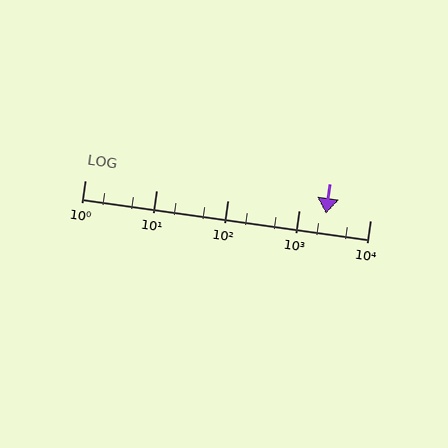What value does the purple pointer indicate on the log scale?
The pointer indicates approximately 2400.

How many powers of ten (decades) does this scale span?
The scale spans 4 decades, from 1 to 10000.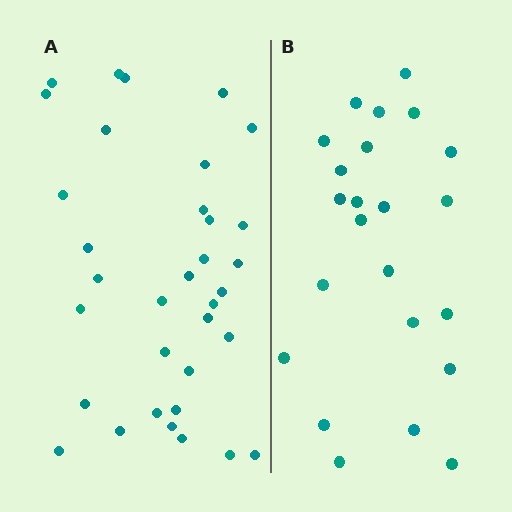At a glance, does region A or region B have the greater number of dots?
Region A (the left region) has more dots.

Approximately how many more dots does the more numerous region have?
Region A has roughly 12 or so more dots than region B.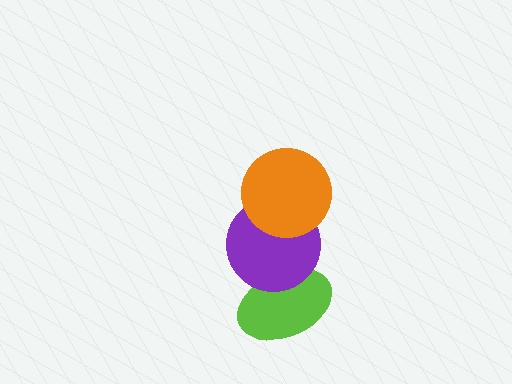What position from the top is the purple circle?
The purple circle is 2nd from the top.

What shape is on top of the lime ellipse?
The purple circle is on top of the lime ellipse.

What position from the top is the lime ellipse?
The lime ellipse is 3rd from the top.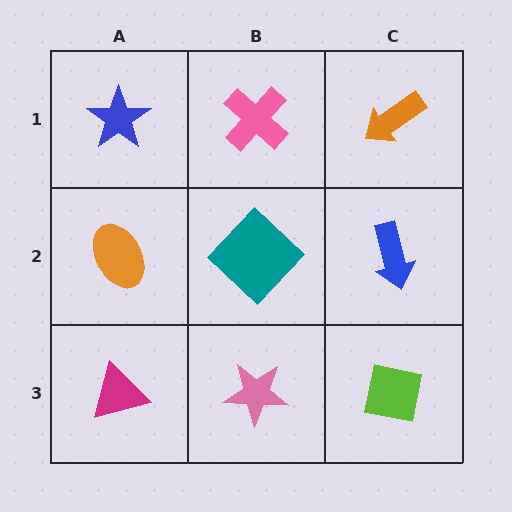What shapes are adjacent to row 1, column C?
A blue arrow (row 2, column C), a pink cross (row 1, column B).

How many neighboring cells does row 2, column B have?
4.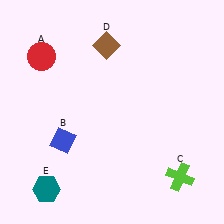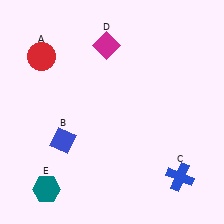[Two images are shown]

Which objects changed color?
C changed from lime to blue. D changed from brown to magenta.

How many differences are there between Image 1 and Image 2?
There are 2 differences between the two images.